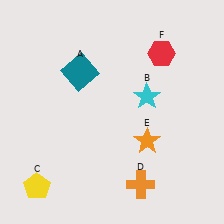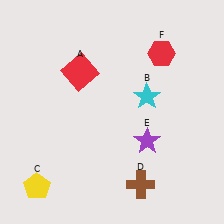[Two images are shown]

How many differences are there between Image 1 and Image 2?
There are 3 differences between the two images.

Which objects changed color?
A changed from teal to red. D changed from orange to brown. E changed from orange to purple.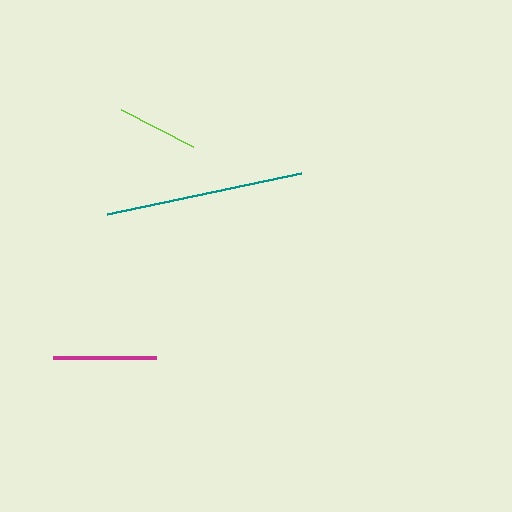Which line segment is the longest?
The teal line is the longest at approximately 198 pixels.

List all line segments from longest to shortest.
From longest to shortest: teal, magenta, lime.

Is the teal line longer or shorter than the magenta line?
The teal line is longer than the magenta line.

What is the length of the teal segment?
The teal segment is approximately 198 pixels long.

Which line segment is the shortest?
The lime line is the shortest at approximately 82 pixels.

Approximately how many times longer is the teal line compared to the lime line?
The teal line is approximately 2.4 times the length of the lime line.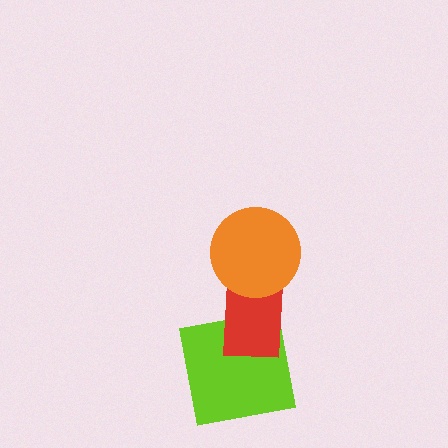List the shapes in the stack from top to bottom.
From top to bottom: the orange circle, the red rectangle, the lime square.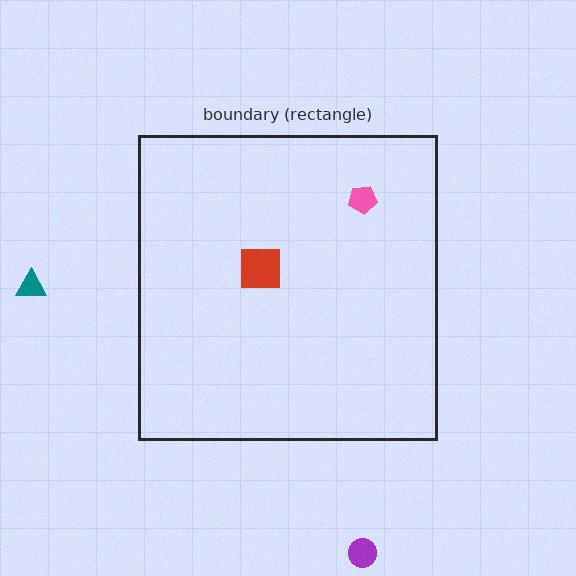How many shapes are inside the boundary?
2 inside, 2 outside.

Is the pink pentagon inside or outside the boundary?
Inside.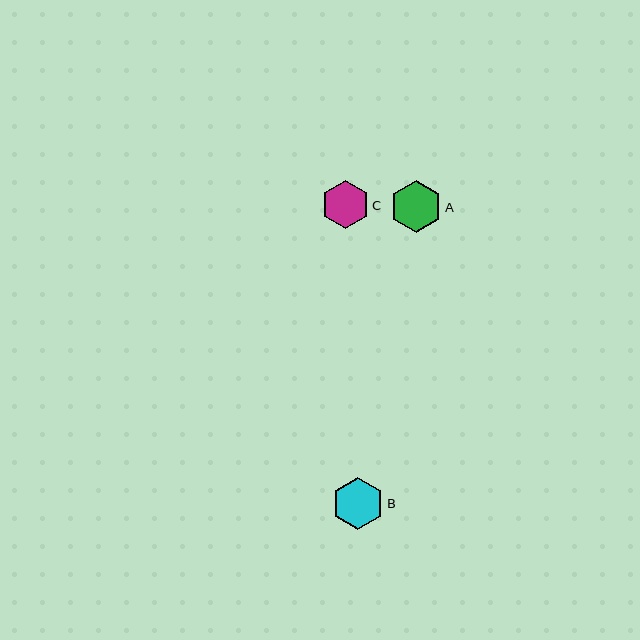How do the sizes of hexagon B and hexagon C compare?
Hexagon B and hexagon C are approximately the same size.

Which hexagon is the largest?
Hexagon B is the largest with a size of approximately 52 pixels.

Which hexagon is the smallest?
Hexagon C is the smallest with a size of approximately 48 pixels.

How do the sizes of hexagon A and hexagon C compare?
Hexagon A and hexagon C are approximately the same size.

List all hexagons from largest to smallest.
From largest to smallest: B, A, C.